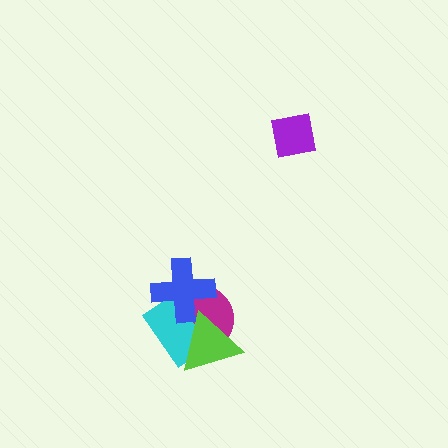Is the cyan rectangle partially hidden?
Yes, it is partially covered by another shape.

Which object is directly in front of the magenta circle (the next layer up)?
The cyan rectangle is directly in front of the magenta circle.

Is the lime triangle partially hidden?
Yes, it is partially covered by another shape.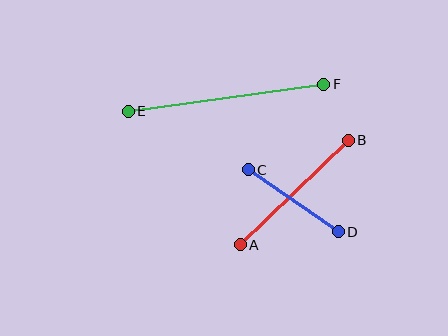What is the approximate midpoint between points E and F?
The midpoint is at approximately (226, 98) pixels.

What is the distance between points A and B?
The distance is approximately 150 pixels.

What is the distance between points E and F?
The distance is approximately 197 pixels.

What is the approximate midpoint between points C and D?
The midpoint is at approximately (293, 201) pixels.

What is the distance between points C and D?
The distance is approximately 109 pixels.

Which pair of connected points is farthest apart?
Points E and F are farthest apart.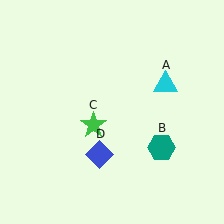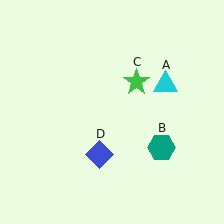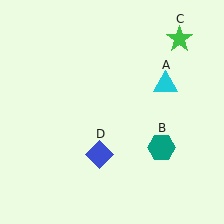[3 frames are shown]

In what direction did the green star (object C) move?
The green star (object C) moved up and to the right.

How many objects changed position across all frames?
1 object changed position: green star (object C).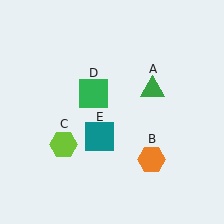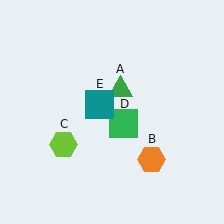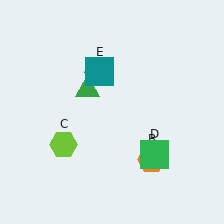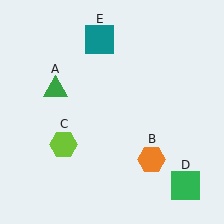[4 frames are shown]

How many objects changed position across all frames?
3 objects changed position: green triangle (object A), green square (object D), teal square (object E).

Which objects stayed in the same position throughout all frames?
Orange hexagon (object B) and lime hexagon (object C) remained stationary.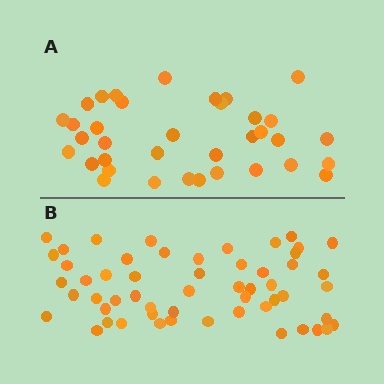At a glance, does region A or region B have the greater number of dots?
Region B (the bottom region) has more dots.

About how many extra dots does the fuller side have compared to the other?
Region B has approximately 20 more dots than region A.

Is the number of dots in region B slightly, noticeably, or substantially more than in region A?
Region B has substantially more. The ratio is roughly 1.5 to 1.